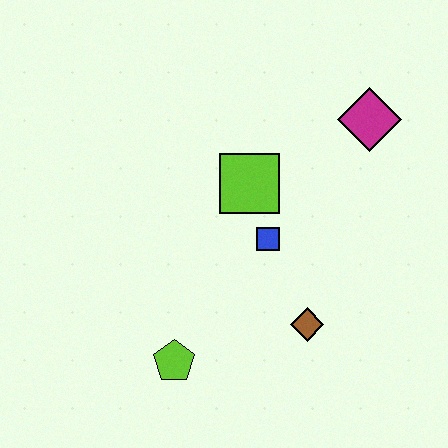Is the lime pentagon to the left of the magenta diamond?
Yes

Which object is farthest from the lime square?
The lime pentagon is farthest from the lime square.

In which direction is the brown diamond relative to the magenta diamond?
The brown diamond is below the magenta diamond.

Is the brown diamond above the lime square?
No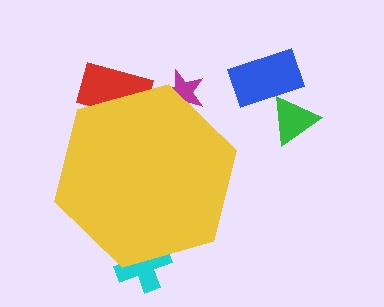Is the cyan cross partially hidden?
Yes, the cyan cross is partially hidden behind the yellow hexagon.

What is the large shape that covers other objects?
A yellow hexagon.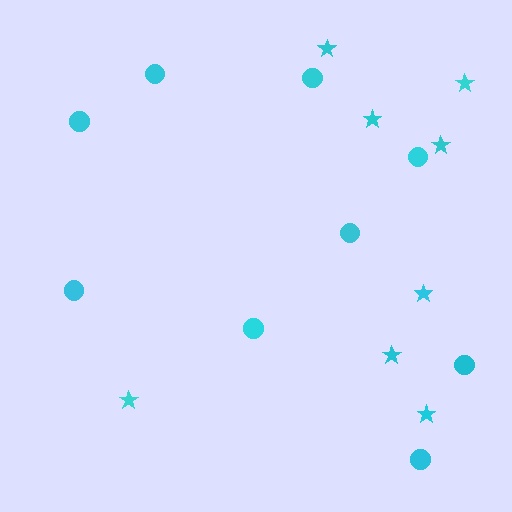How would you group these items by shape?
There are 2 groups: one group of circles (9) and one group of stars (8).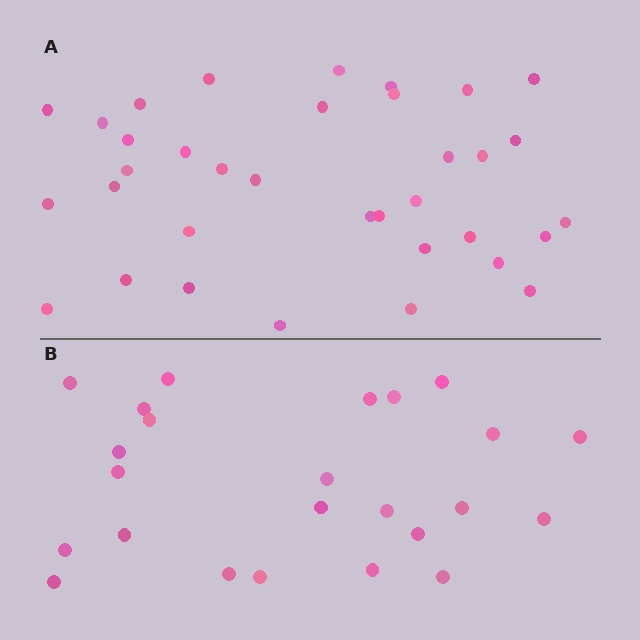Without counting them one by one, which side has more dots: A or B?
Region A (the top region) has more dots.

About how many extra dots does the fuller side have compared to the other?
Region A has roughly 12 or so more dots than region B.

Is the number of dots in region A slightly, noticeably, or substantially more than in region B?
Region A has substantially more. The ratio is roughly 1.5 to 1.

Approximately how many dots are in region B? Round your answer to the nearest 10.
About 20 dots. (The exact count is 24, which rounds to 20.)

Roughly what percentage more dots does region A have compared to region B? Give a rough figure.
About 45% more.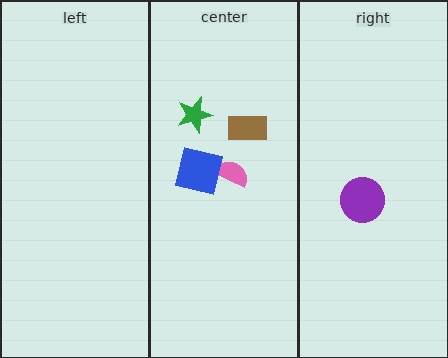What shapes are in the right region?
The purple circle.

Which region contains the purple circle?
The right region.